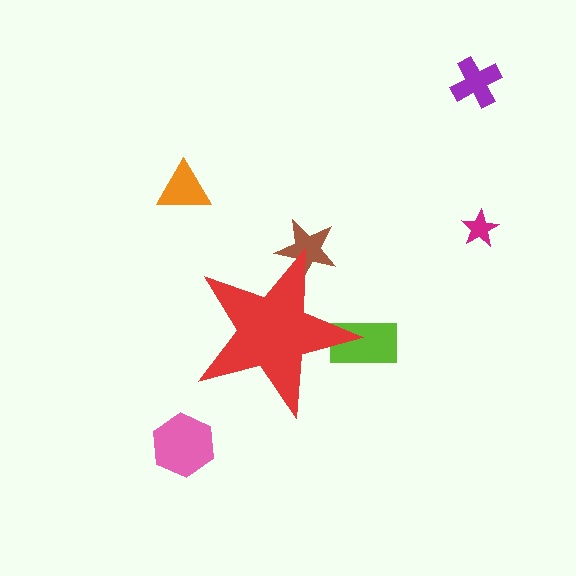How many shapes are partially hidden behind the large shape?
2 shapes are partially hidden.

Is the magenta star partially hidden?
No, the magenta star is fully visible.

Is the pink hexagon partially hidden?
No, the pink hexagon is fully visible.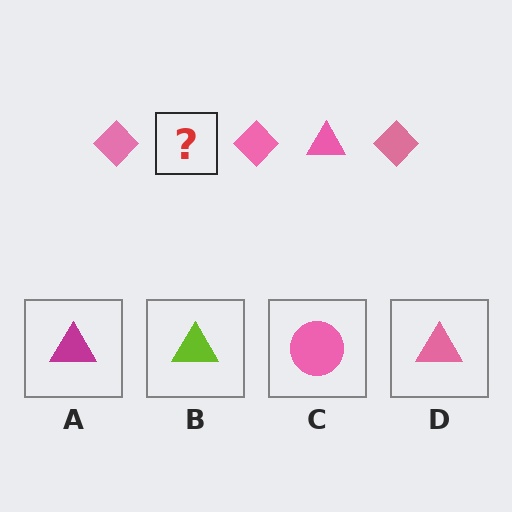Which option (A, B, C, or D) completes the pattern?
D.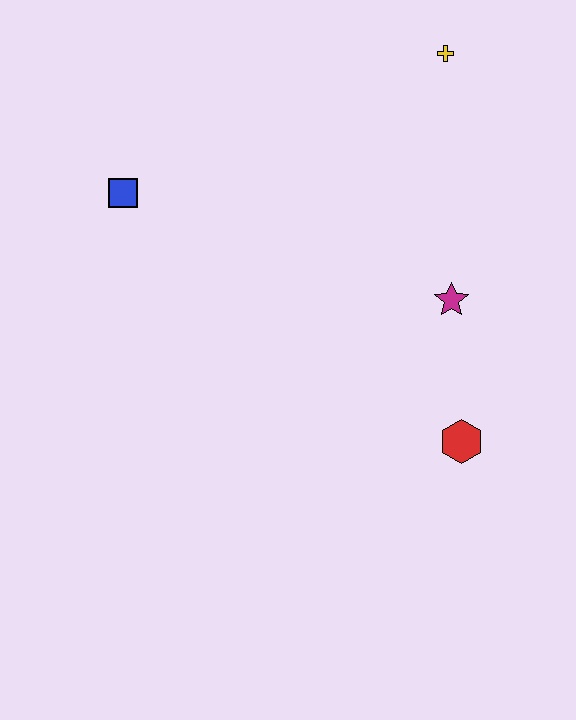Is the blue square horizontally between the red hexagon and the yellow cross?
No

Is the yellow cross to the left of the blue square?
No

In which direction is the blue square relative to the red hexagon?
The blue square is to the left of the red hexagon.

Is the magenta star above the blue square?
No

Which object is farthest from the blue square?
The red hexagon is farthest from the blue square.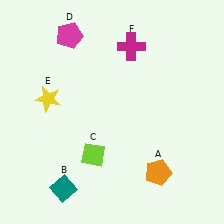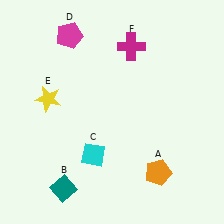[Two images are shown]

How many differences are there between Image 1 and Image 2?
There is 1 difference between the two images.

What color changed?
The diamond (C) changed from lime in Image 1 to cyan in Image 2.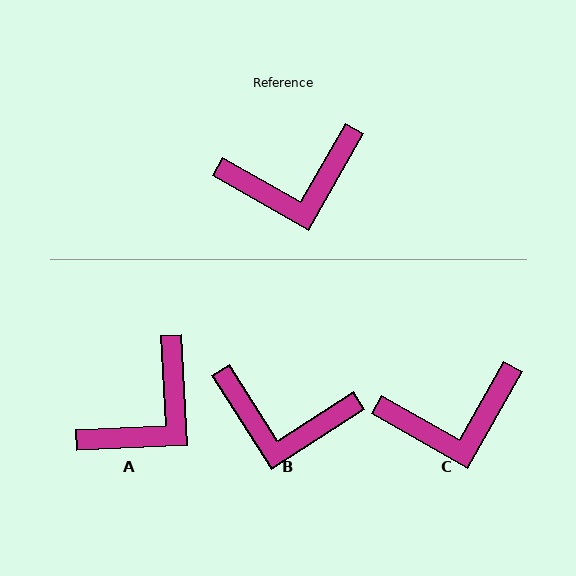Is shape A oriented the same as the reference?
No, it is off by about 32 degrees.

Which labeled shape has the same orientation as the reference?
C.